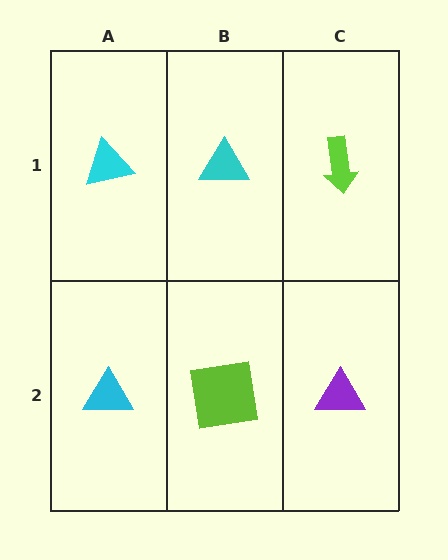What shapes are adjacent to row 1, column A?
A cyan triangle (row 2, column A), a cyan triangle (row 1, column B).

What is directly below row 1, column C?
A purple triangle.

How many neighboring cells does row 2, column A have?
2.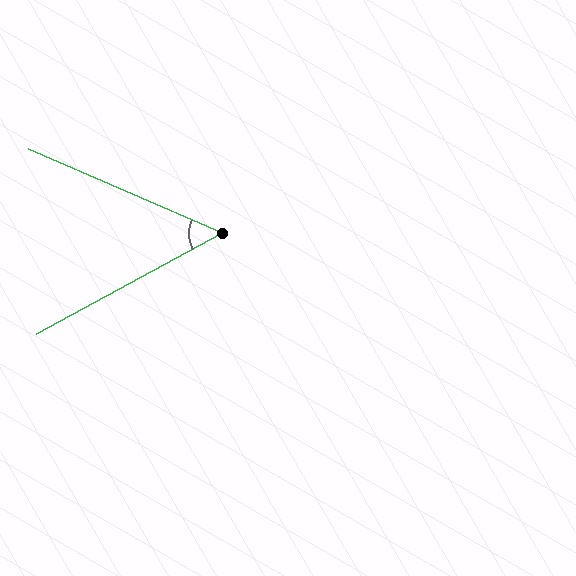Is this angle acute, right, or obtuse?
It is acute.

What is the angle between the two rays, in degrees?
Approximately 52 degrees.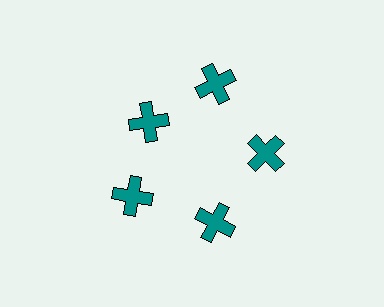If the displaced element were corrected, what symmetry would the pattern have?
It would have 5-fold rotational symmetry — the pattern would map onto itself every 72 degrees.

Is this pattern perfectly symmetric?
No. The 5 teal crosses are arranged in a ring, but one element near the 10 o'clock position is pulled inward toward the center, breaking the 5-fold rotational symmetry.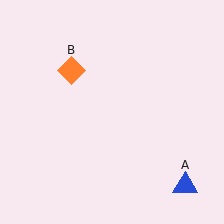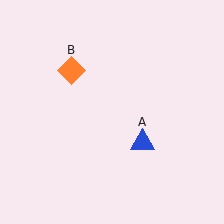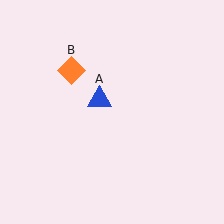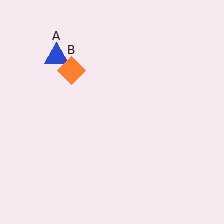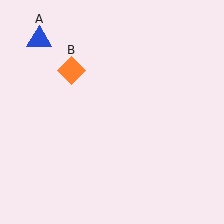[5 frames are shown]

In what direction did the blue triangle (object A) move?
The blue triangle (object A) moved up and to the left.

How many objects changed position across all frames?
1 object changed position: blue triangle (object A).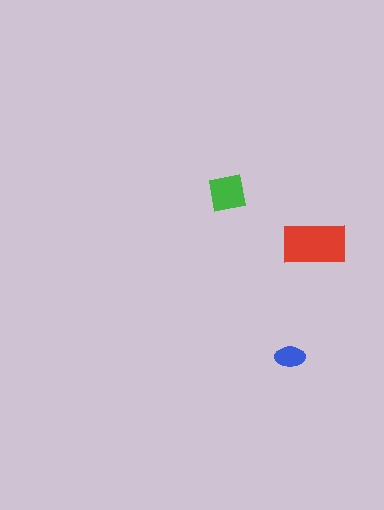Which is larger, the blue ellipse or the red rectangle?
The red rectangle.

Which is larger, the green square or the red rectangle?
The red rectangle.